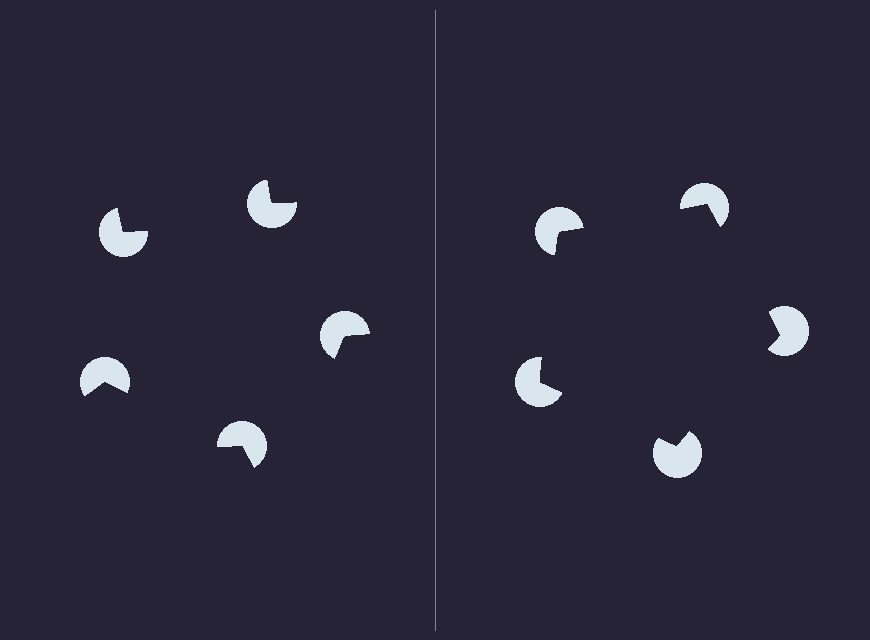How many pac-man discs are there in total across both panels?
10 — 5 on each side.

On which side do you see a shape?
An illusory pentagon appears on the right side. On the left side the wedge cuts are rotated, so no coherent shape forms.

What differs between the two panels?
The pac-man discs are positioned identically on both sides; only the wedge orientations differ. On the right they align to a pentagon; on the left they are misaligned.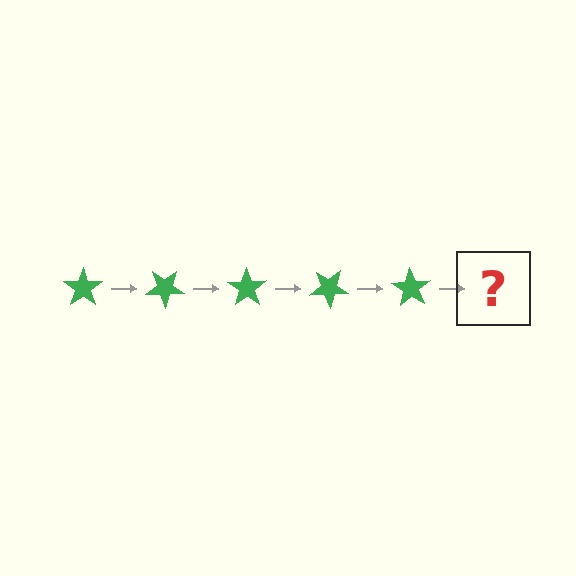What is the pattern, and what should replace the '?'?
The pattern is that the star rotates 35 degrees each step. The '?' should be a green star rotated 175 degrees.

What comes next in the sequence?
The next element should be a green star rotated 175 degrees.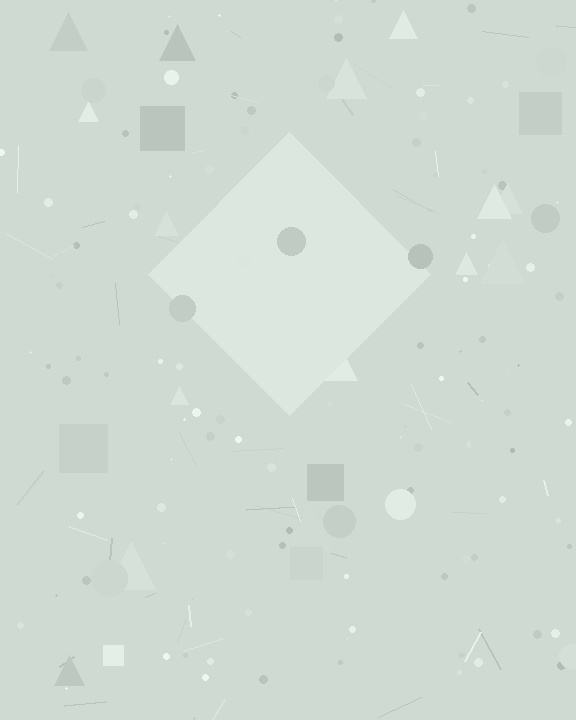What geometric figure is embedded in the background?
A diamond is embedded in the background.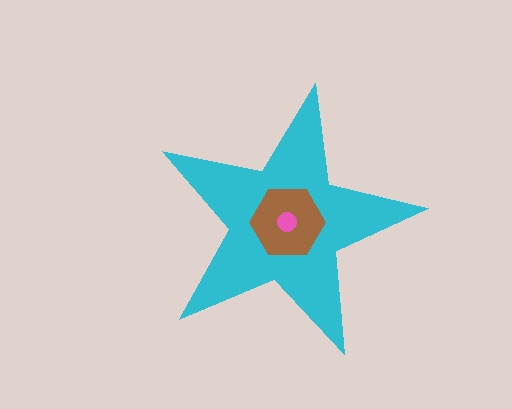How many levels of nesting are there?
3.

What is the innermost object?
The pink circle.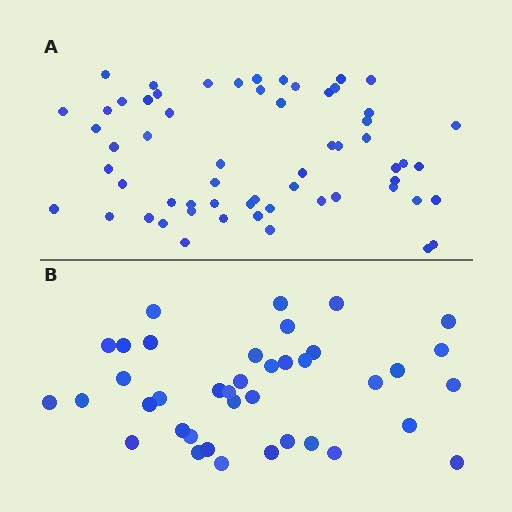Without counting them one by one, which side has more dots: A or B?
Region A (the top region) has more dots.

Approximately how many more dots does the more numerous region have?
Region A has approximately 20 more dots than region B.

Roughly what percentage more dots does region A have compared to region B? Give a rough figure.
About 55% more.